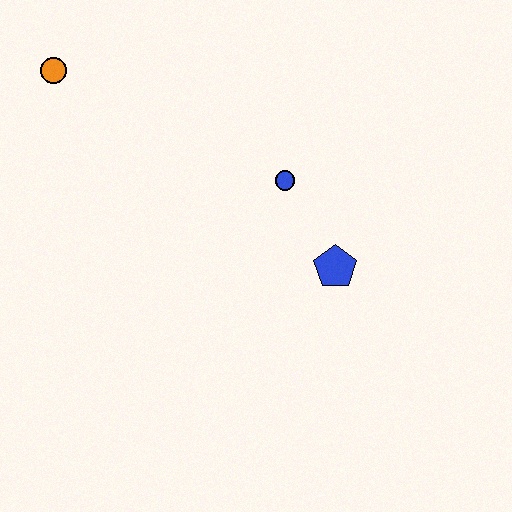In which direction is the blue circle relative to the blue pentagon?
The blue circle is above the blue pentagon.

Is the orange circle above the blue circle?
Yes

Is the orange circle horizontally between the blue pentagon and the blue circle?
No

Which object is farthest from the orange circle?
The blue pentagon is farthest from the orange circle.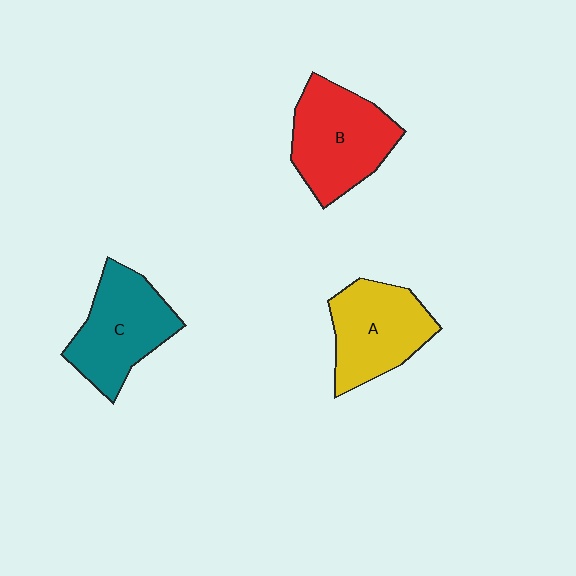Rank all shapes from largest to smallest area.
From largest to smallest: B (red), C (teal), A (yellow).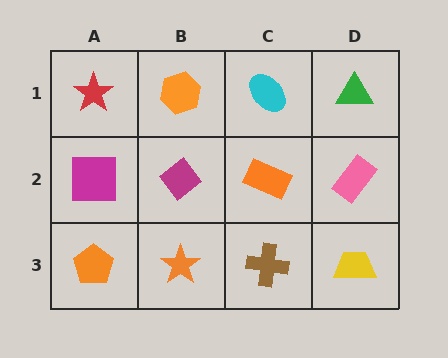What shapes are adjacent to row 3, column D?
A pink rectangle (row 2, column D), a brown cross (row 3, column C).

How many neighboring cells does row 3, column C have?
3.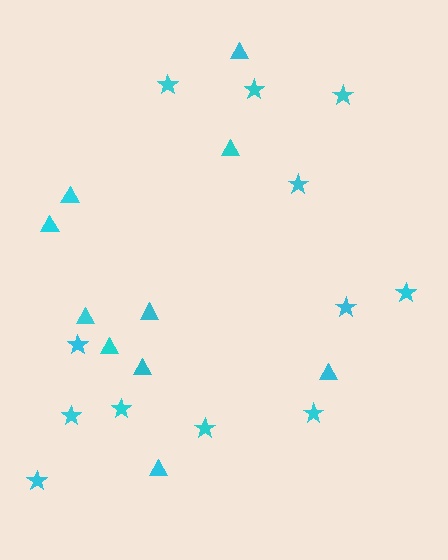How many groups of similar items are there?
There are 2 groups: one group of stars (12) and one group of triangles (10).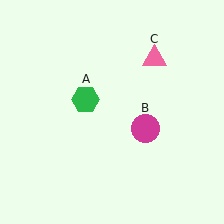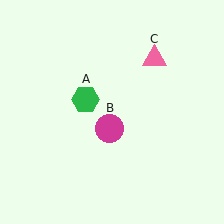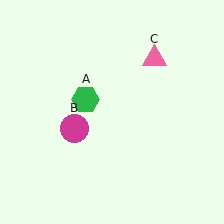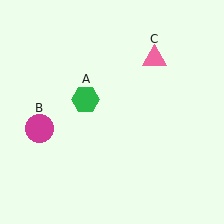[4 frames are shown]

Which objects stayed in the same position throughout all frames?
Green hexagon (object A) and pink triangle (object C) remained stationary.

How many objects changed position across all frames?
1 object changed position: magenta circle (object B).